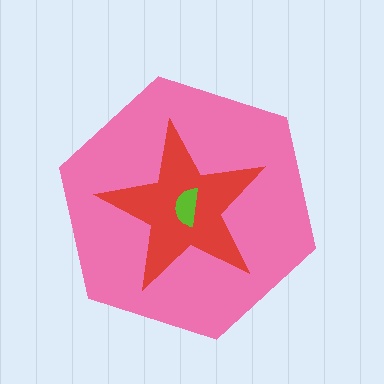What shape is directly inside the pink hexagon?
The red star.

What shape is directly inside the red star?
The lime semicircle.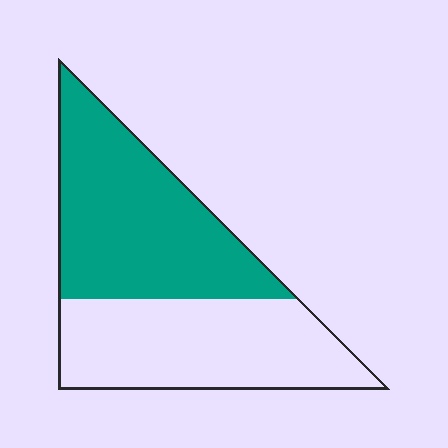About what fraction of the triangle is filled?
About one half (1/2).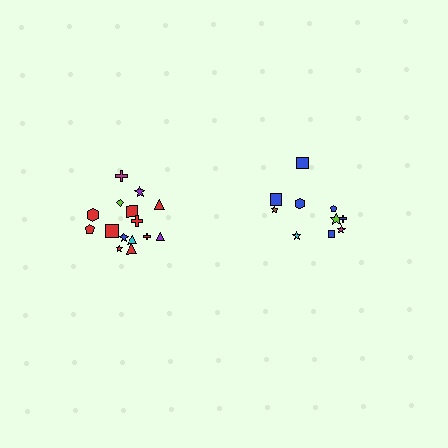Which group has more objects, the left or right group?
The left group.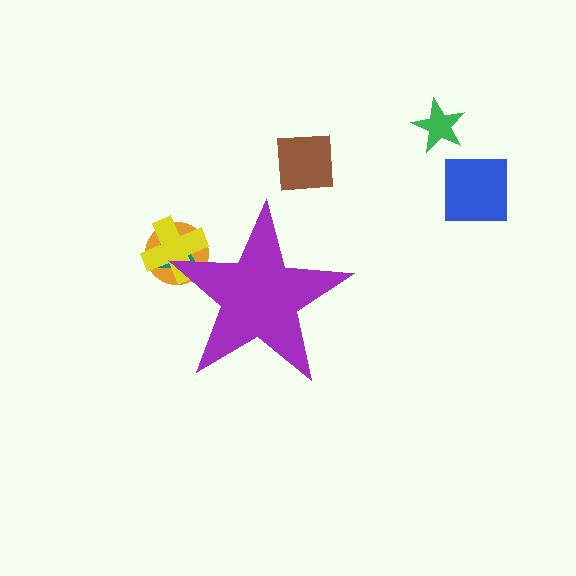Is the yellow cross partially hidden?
Yes, the yellow cross is partially hidden behind the purple star.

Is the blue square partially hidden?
No, the blue square is fully visible.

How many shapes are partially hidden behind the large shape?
3 shapes are partially hidden.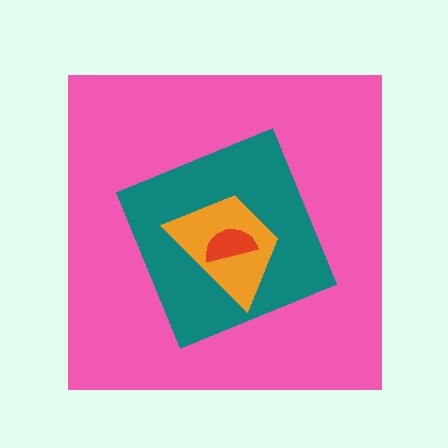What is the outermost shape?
The pink square.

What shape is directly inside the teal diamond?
The orange trapezoid.